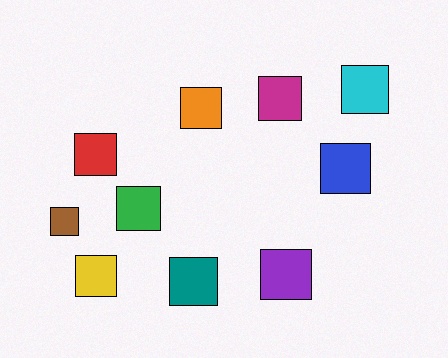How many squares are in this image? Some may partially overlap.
There are 10 squares.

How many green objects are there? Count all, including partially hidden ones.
There is 1 green object.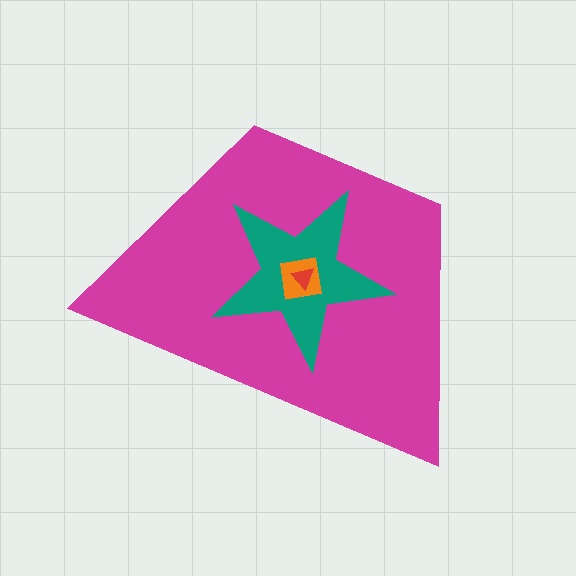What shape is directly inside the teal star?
The orange square.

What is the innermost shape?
The red triangle.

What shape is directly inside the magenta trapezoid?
The teal star.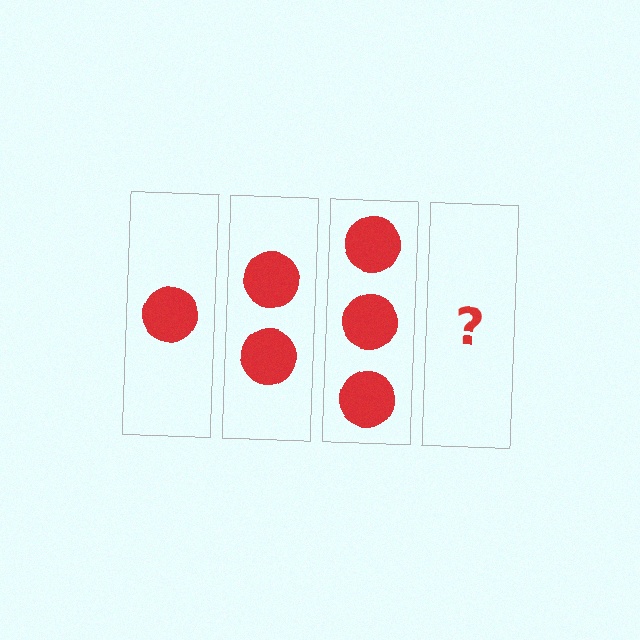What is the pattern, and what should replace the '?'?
The pattern is that each step adds one more circle. The '?' should be 4 circles.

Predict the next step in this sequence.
The next step is 4 circles.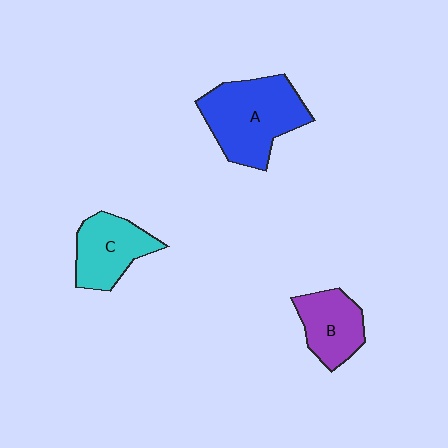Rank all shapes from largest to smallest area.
From largest to smallest: A (blue), C (cyan), B (purple).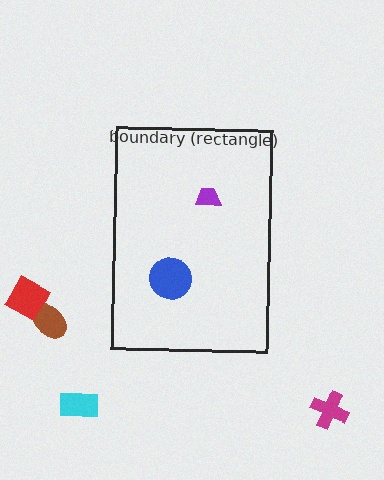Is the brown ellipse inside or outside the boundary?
Outside.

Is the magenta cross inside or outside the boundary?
Outside.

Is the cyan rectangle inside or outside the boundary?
Outside.